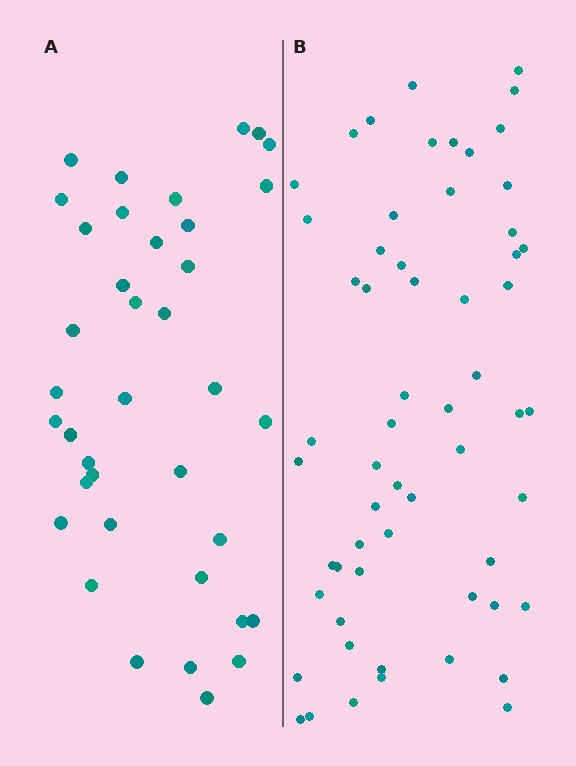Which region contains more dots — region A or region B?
Region B (the right region) has more dots.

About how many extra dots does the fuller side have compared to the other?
Region B has approximately 20 more dots than region A.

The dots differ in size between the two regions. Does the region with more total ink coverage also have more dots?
No. Region A has more total ink coverage because its dots are larger, but region B actually contains more individual dots. Total area can be misleading — the number of items is what matters here.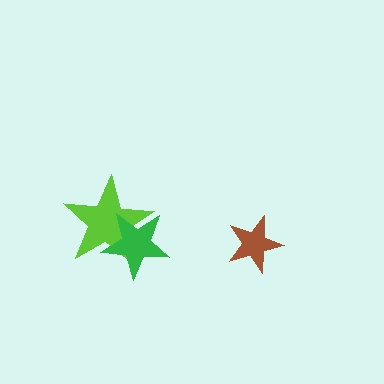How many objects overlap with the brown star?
0 objects overlap with the brown star.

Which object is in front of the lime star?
The green star is in front of the lime star.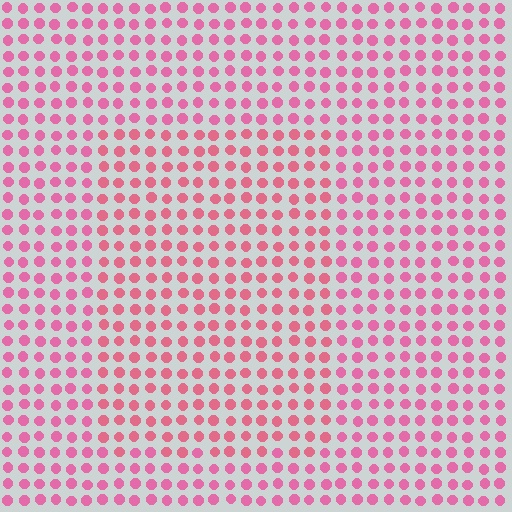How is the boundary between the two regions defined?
The boundary is defined purely by a slight shift in hue (about 15 degrees). Spacing, size, and orientation are identical on both sides.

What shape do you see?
I see a rectangle.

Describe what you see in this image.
The image is filled with small pink elements in a uniform arrangement. A rectangle-shaped region is visible where the elements are tinted to a slightly different hue, forming a subtle color boundary.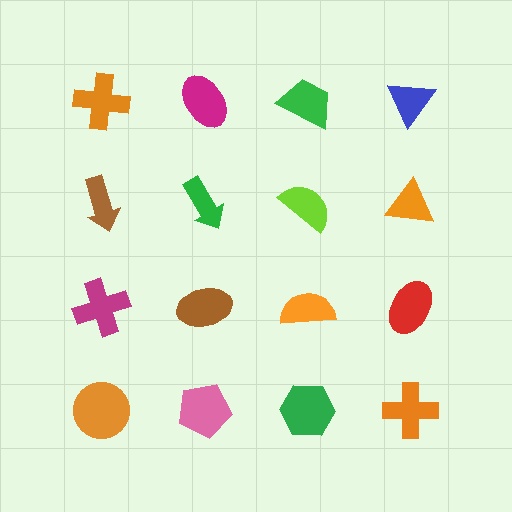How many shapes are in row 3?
4 shapes.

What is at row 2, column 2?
A green arrow.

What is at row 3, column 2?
A brown ellipse.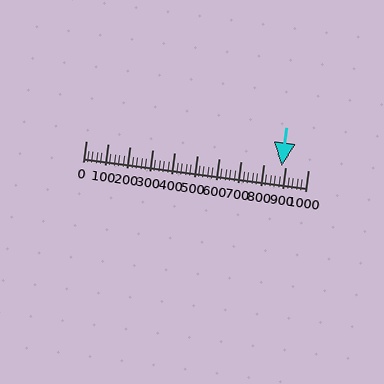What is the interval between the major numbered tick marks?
The major tick marks are spaced 100 units apart.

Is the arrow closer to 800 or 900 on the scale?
The arrow is closer to 900.